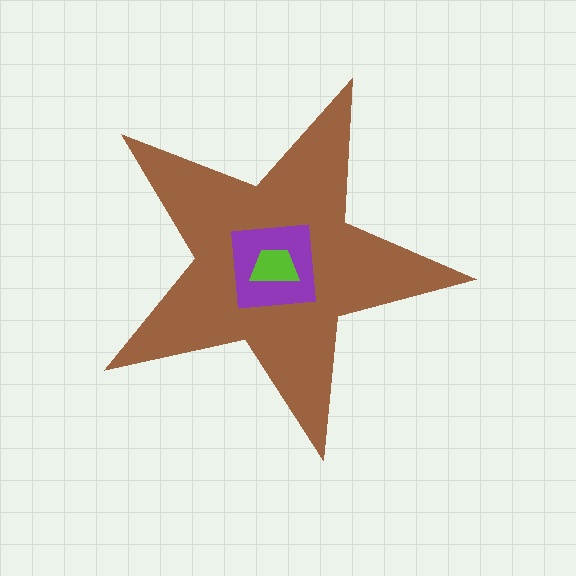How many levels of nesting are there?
3.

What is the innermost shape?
The lime trapezoid.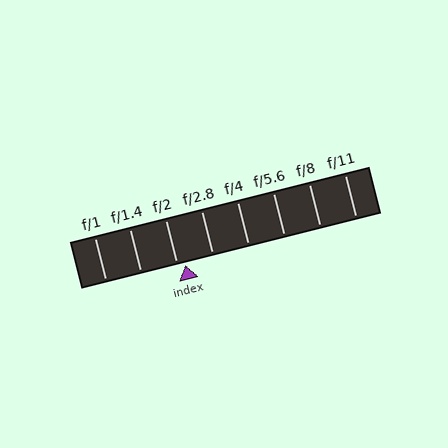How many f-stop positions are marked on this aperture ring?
There are 8 f-stop positions marked.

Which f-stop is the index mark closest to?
The index mark is closest to f/2.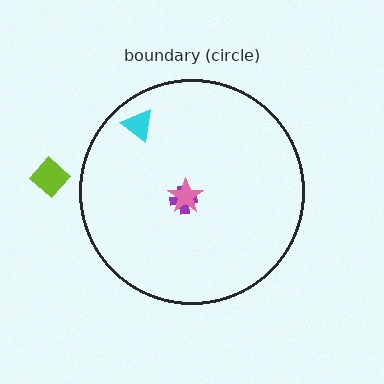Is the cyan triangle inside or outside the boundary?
Inside.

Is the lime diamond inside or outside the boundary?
Outside.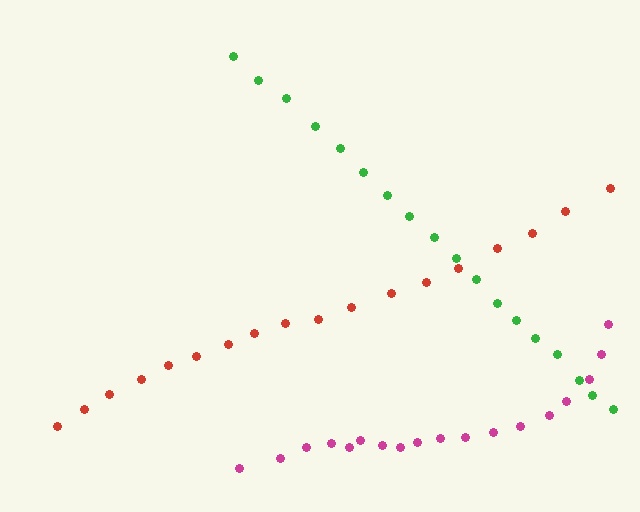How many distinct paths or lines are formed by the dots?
There are 3 distinct paths.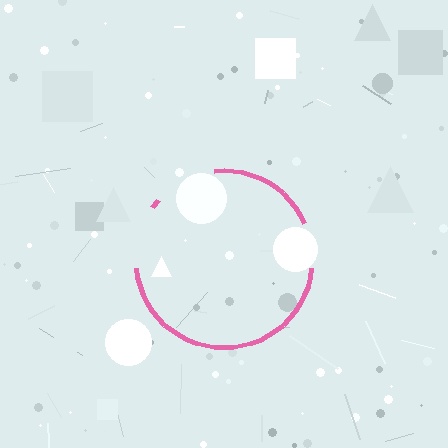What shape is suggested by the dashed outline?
The dashed outline suggests a circle.